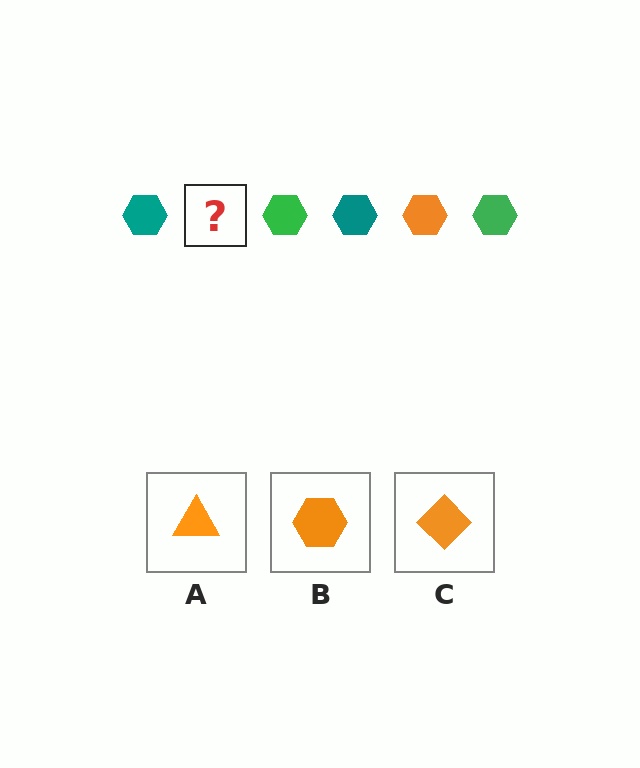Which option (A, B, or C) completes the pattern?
B.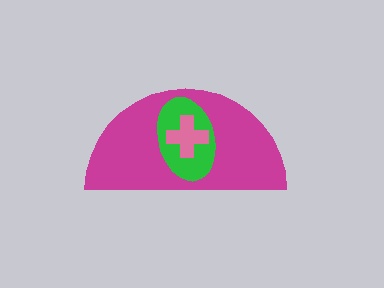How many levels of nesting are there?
3.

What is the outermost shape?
The magenta semicircle.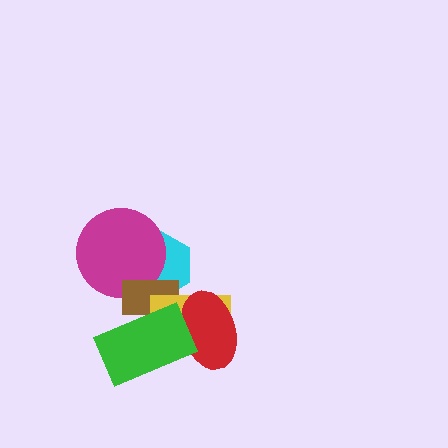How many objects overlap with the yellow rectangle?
4 objects overlap with the yellow rectangle.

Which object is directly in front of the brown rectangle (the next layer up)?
The yellow rectangle is directly in front of the brown rectangle.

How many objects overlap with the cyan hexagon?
3 objects overlap with the cyan hexagon.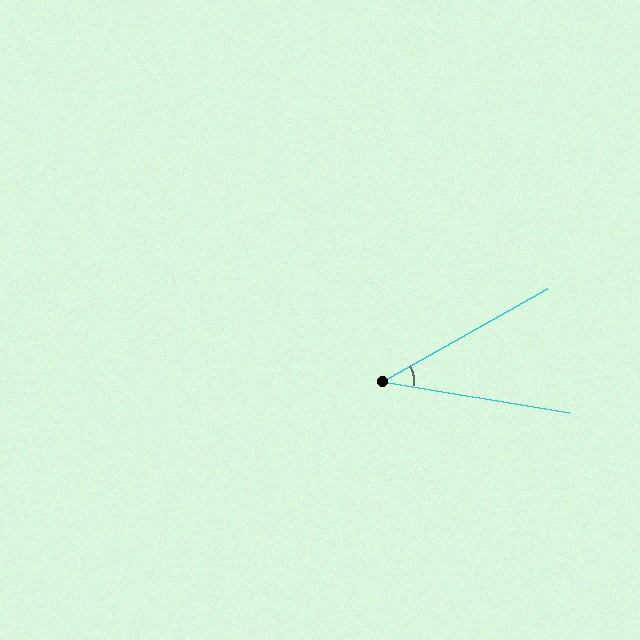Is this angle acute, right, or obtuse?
It is acute.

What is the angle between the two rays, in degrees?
Approximately 39 degrees.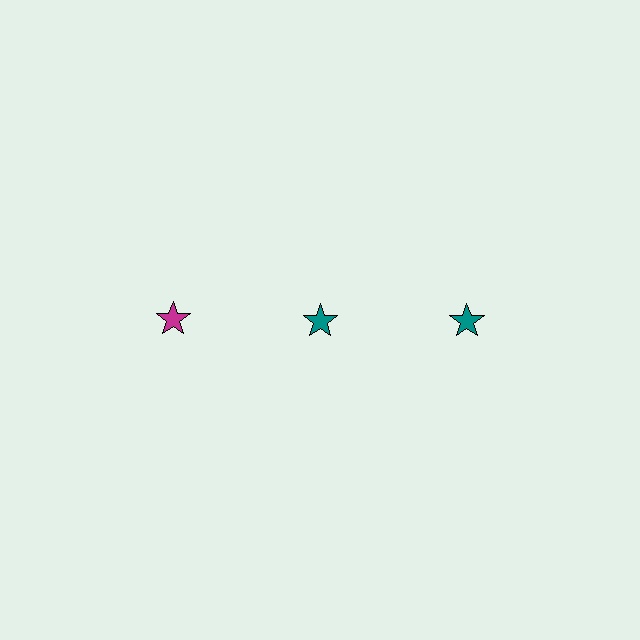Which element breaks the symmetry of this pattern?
The magenta star in the top row, leftmost column breaks the symmetry. All other shapes are teal stars.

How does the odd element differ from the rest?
It has a different color: magenta instead of teal.